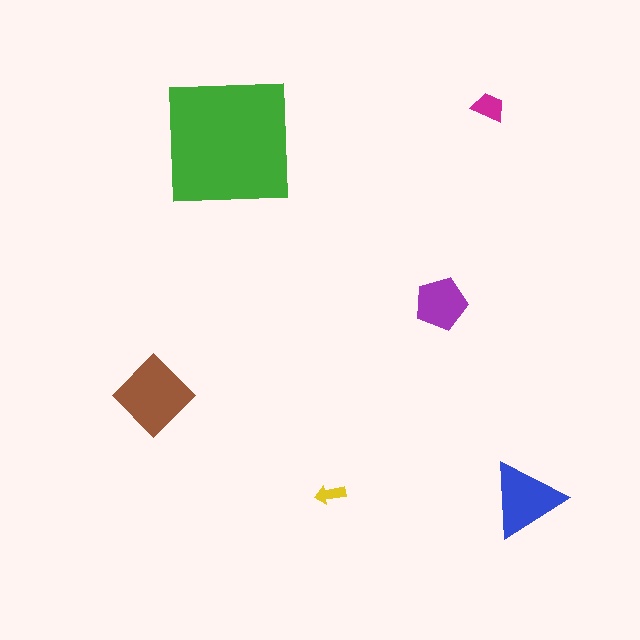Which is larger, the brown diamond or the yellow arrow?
The brown diamond.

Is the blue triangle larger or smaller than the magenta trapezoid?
Larger.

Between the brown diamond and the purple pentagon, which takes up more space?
The brown diamond.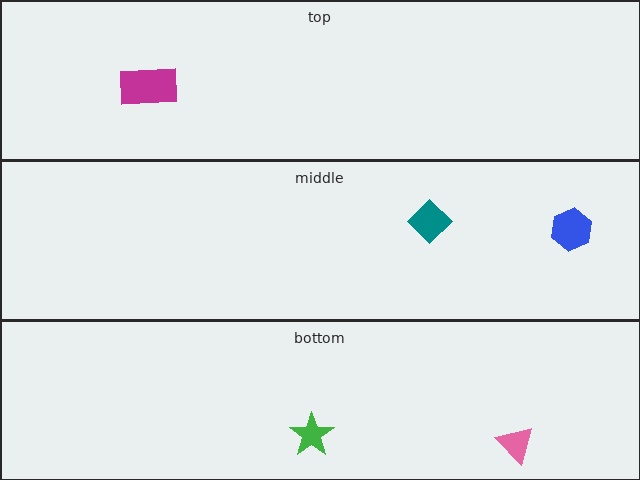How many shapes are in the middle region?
2.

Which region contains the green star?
The bottom region.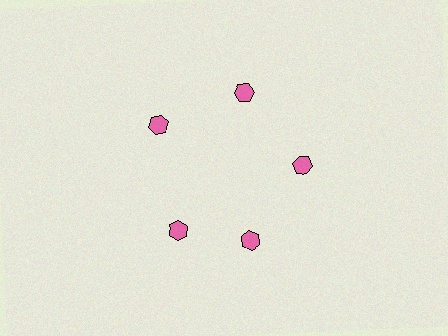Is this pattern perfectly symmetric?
No. The 5 pink hexagons are arranged in a ring, but one element near the 8 o'clock position is rotated out of alignment along the ring, breaking the 5-fold rotational symmetry.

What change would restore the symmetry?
The symmetry would be restored by rotating it back into even spacing with its neighbors so that all 5 hexagons sit at equal angles and equal distance from the center.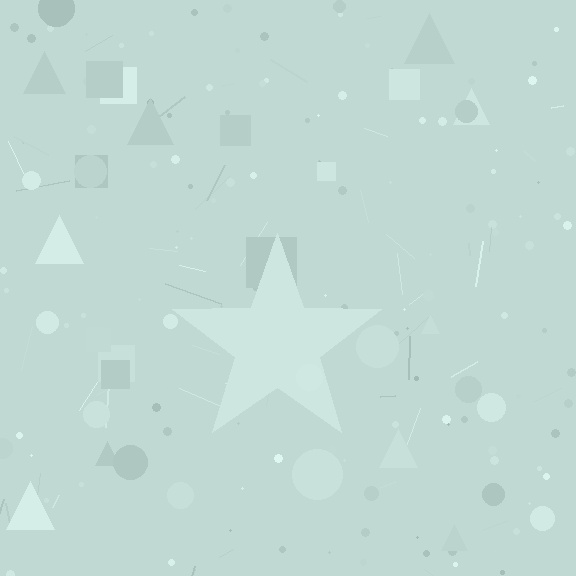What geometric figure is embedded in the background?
A star is embedded in the background.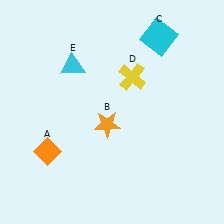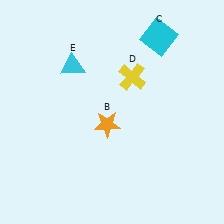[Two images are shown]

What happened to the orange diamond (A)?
The orange diamond (A) was removed in Image 2. It was in the bottom-left area of Image 1.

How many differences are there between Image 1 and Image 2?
There is 1 difference between the two images.